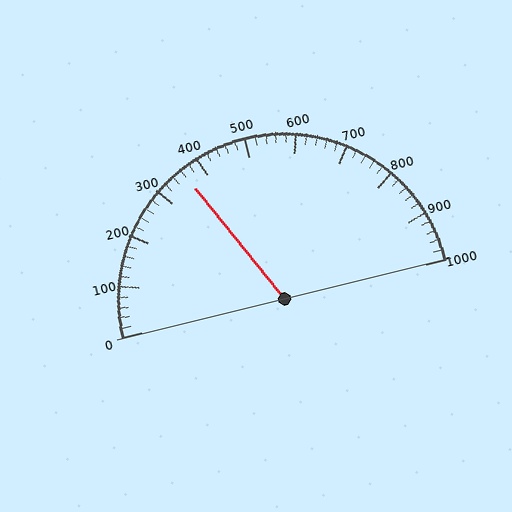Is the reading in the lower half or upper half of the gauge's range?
The reading is in the lower half of the range (0 to 1000).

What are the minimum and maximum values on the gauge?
The gauge ranges from 0 to 1000.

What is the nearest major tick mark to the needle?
The nearest major tick mark is 400.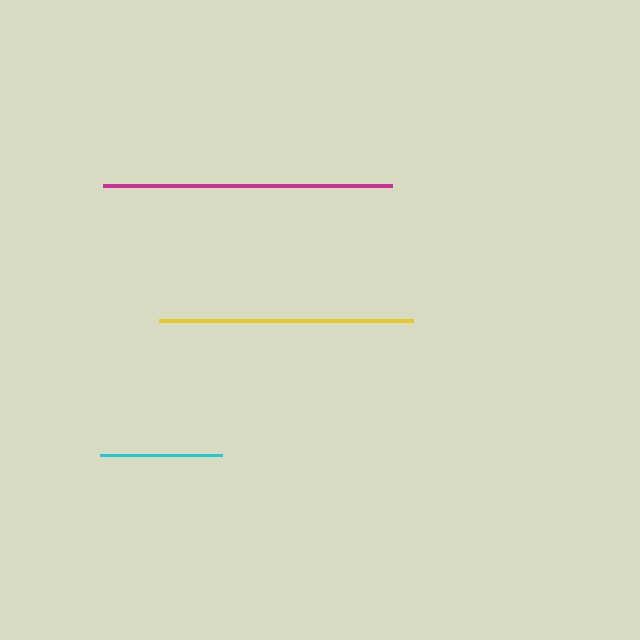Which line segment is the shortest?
The cyan line is the shortest at approximately 122 pixels.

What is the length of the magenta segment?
The magenta segment is approximately 289 pixels long.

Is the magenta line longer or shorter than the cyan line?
The magenta line is longer than the cyan line.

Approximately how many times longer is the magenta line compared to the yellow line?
The magenta line is approximately 1.1 times the length of the yellow line.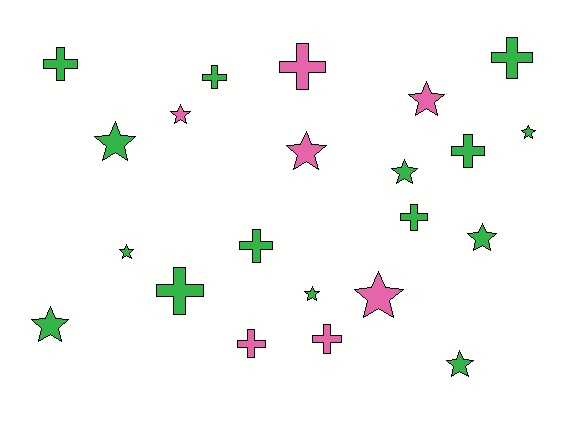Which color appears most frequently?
Green, with 15 objects.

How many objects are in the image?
There are 22 objects.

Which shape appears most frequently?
Star, with 12 objects.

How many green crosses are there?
There are 7 green crosses.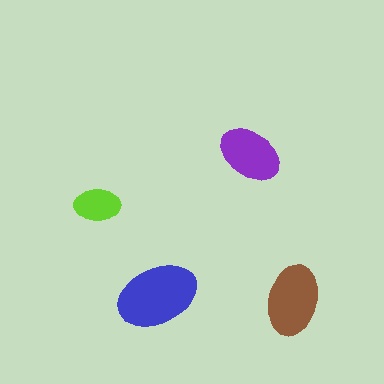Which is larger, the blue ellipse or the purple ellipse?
The blue one.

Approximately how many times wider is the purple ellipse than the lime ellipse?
About 1.5 times wider.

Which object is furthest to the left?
The lime ellipse is leftmost.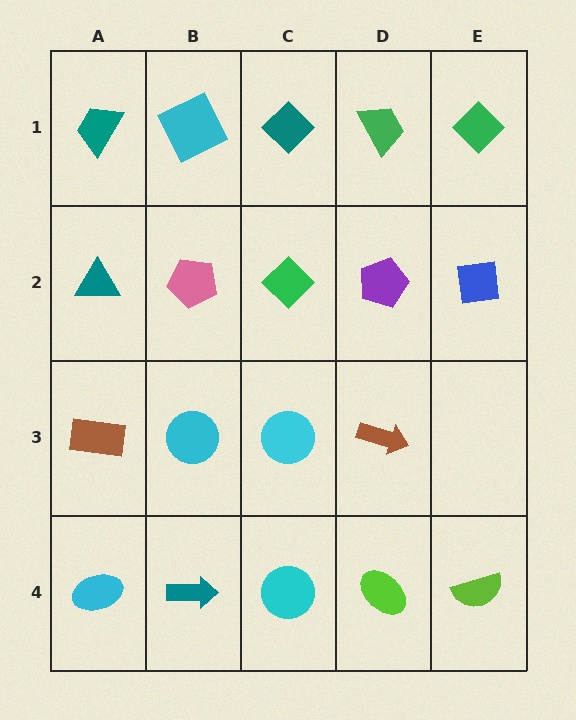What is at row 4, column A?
A cyan ellipse.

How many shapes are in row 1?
5 shapes.